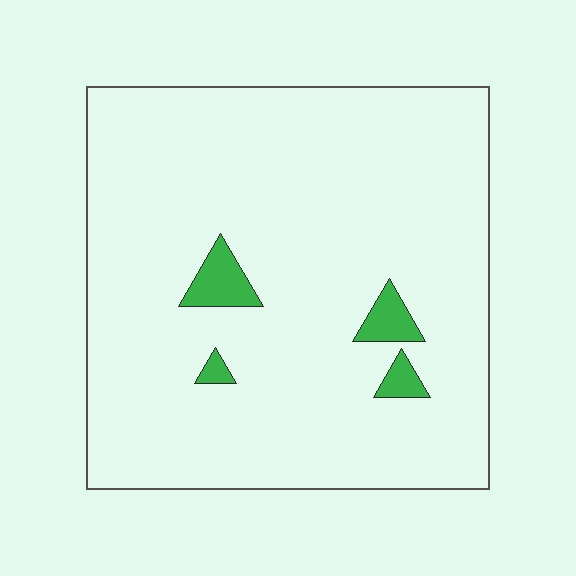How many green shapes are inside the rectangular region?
4.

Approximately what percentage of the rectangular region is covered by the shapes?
Approximately 5%.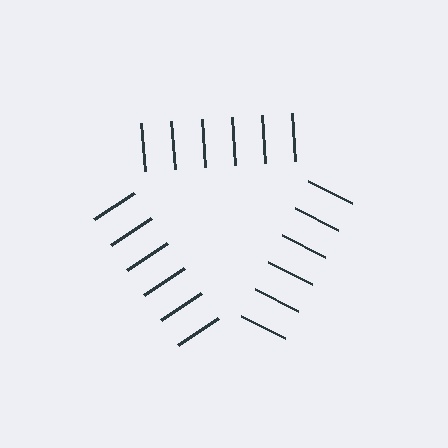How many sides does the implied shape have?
3 sides — the line-ends trace a triangle.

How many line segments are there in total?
18 — 6 along each of the 3 edges.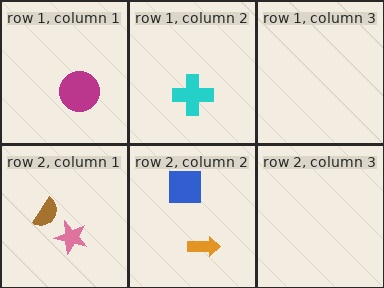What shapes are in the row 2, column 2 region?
The blue square, the orange arrow.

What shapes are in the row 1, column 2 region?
The cyan cross.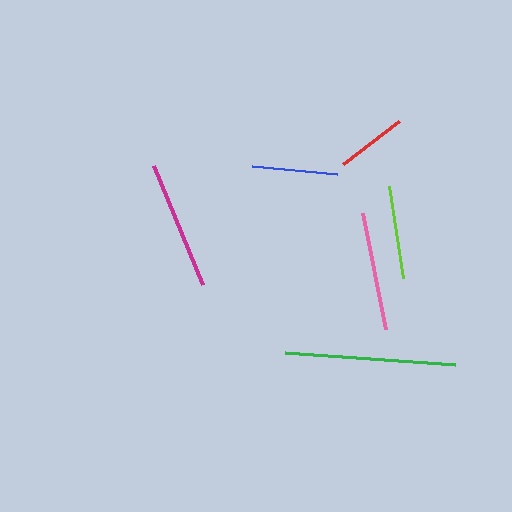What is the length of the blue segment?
The blue segment is approximately 85 pixels long.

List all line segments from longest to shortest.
From longest to shortest: green, magenta, pink, lime, blue, red.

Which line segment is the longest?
The green line is the longest at approximately 170 pixels.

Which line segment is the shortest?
The red line is the shortest at approximately 71 pixels.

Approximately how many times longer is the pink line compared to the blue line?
The pink line is approximately 1.4 times the length of the blue line.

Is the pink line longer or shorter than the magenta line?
The magenta line is longer than the pink line.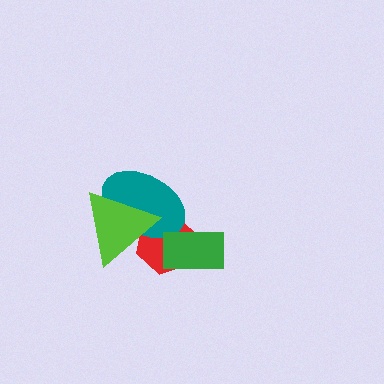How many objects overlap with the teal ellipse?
2 objects overlap with the teal ellipse.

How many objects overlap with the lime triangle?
2 objects overlap with the lime triangle.